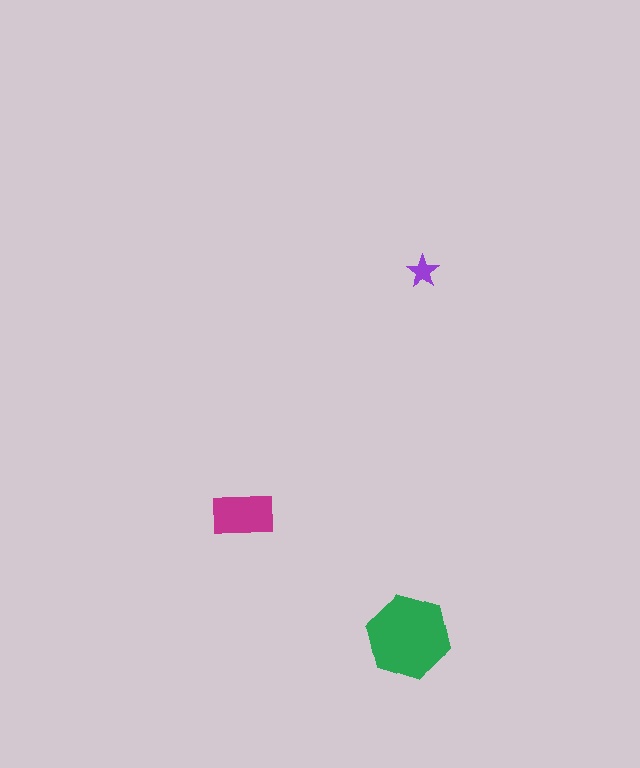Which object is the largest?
The green hexagon.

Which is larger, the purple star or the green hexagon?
The green hexagon.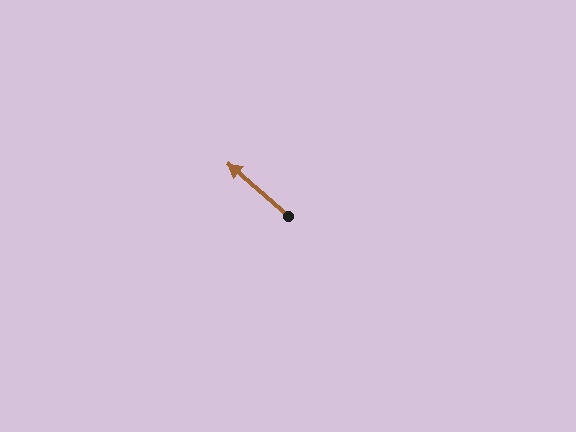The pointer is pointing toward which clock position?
Roughly 10 o'clock.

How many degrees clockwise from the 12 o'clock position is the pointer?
Approximately 311 degrees.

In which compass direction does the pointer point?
Northwest.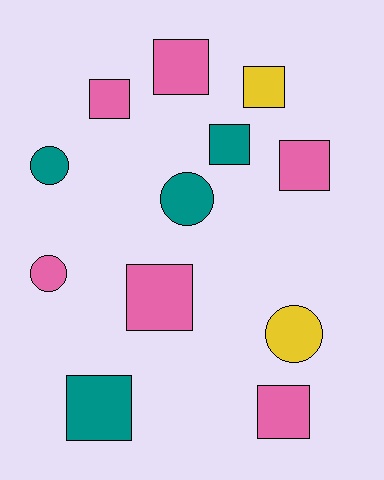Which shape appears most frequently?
Square, with 8 objects.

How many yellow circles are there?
There is 1 yellow circle.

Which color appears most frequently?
Pink, with 6 objects.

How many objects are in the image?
There are 12 objects.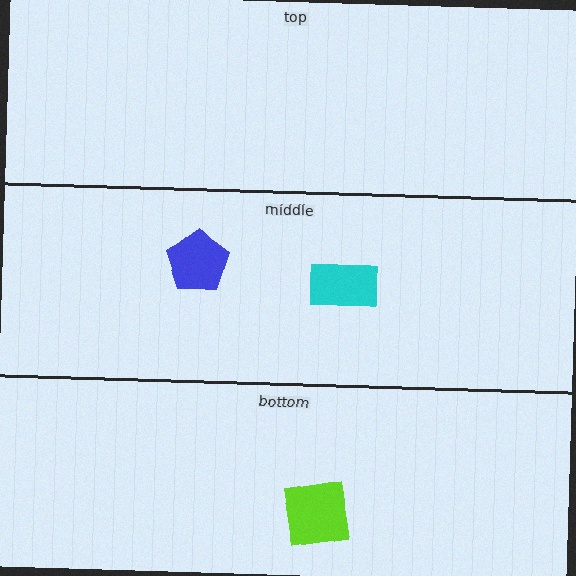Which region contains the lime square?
The bottom region.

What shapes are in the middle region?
The blue pentagon, the cyan rectangle.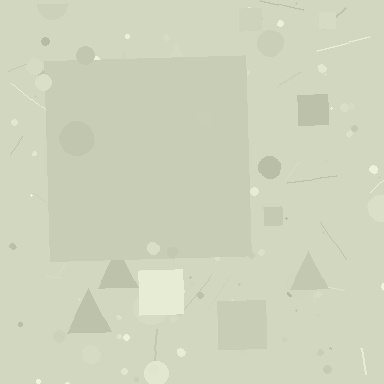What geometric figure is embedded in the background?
A square is embedded in the background.